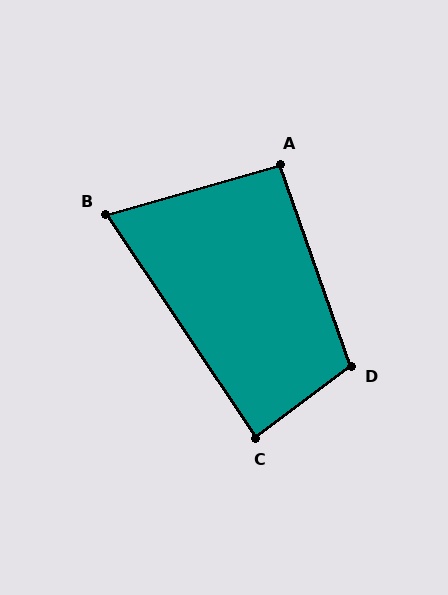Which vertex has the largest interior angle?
D, at approximately 108 degrees.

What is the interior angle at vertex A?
Approximately 93 degrees (approximately right).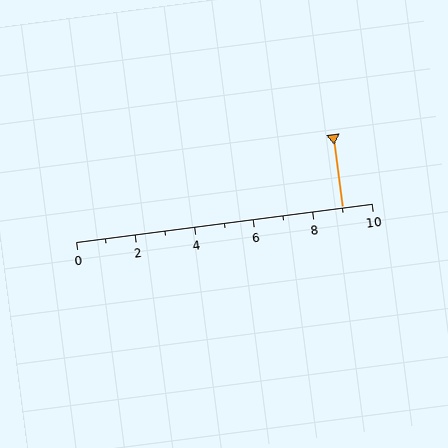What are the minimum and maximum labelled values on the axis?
The axis runs from 0 to 10.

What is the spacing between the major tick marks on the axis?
The major ticks are spaced 2 apart.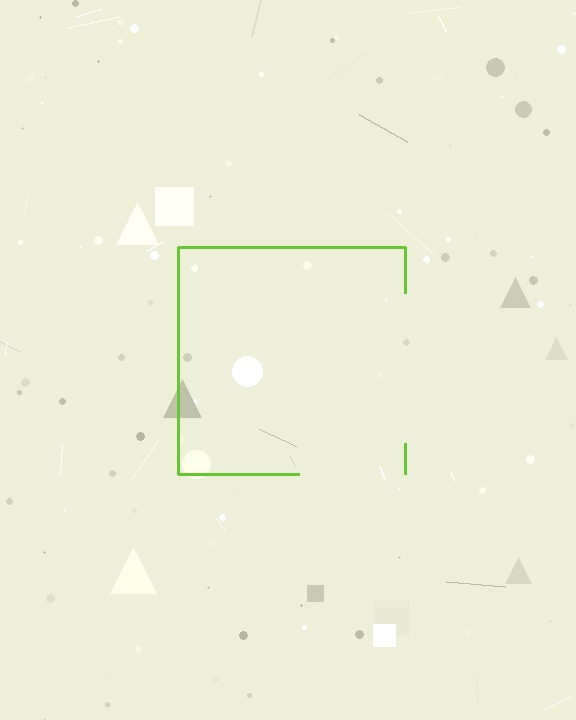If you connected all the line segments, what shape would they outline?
They would outline a square.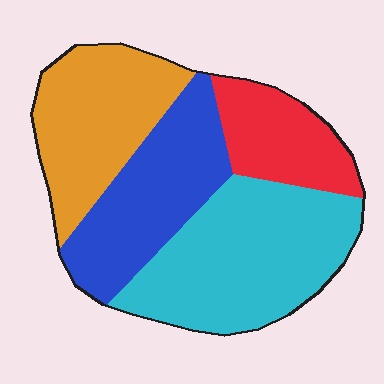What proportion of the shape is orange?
Orange covers 25% of the shape.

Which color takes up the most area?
Cyan, at roughly 35%.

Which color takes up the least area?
Red, at roughly 15%.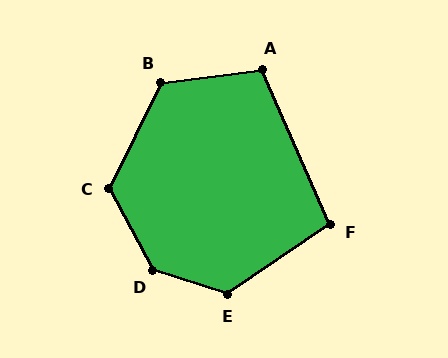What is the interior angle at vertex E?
Approximately 128 degrees (obtuse).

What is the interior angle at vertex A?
Approximately 107 degrees (obtuse).